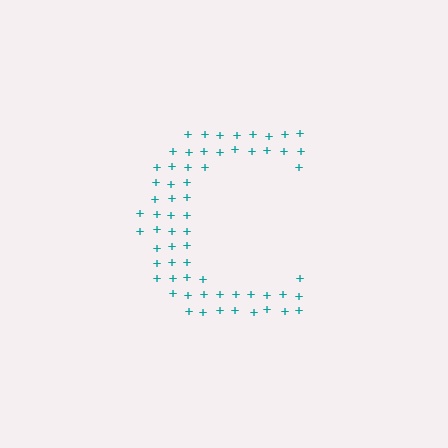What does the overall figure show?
The overall figure shows the letter C.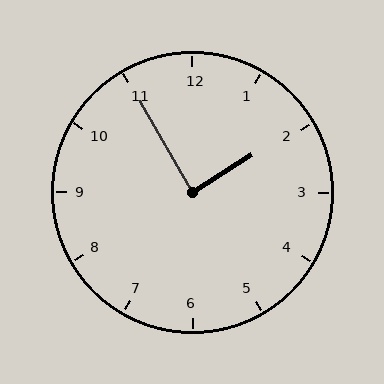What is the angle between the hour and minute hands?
Approximately 88 degrees.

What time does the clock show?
1:55.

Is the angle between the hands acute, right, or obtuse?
It is right.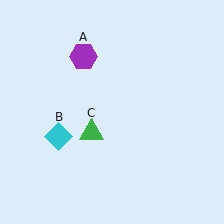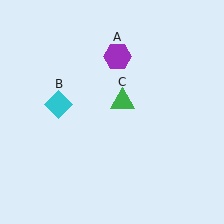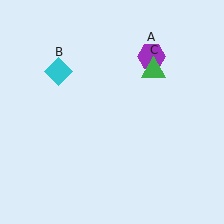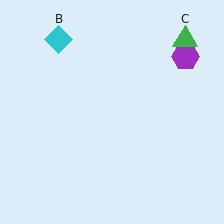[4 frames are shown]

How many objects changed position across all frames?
3 objects changed position: purple hexagon (object A), cyan diamond (object B), green triangle (object C).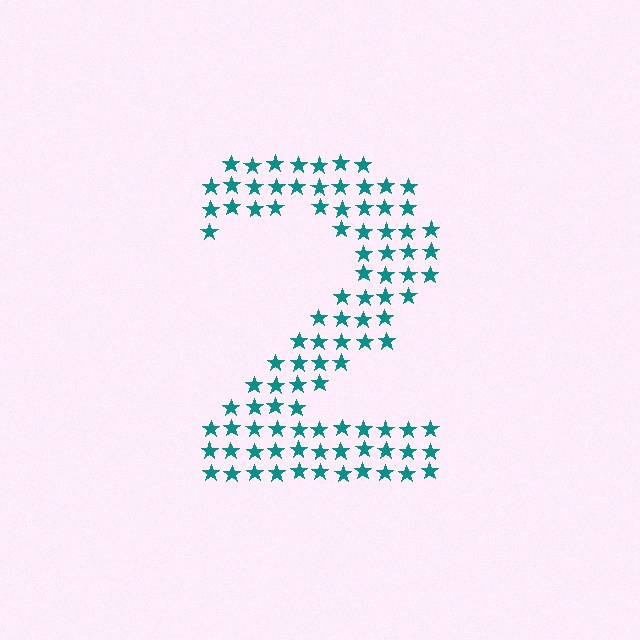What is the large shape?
The large shape is the digit 2.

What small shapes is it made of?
It is made of small stars.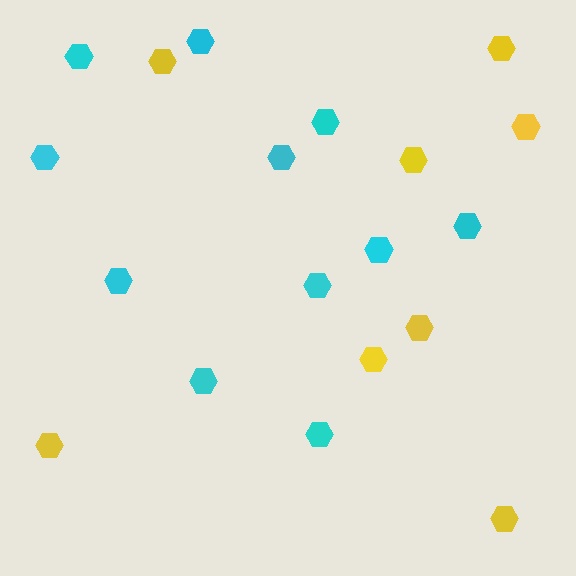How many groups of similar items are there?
There are 2 groups: one group of yellow hexagons (8) and one group of cyan hexagons (11).